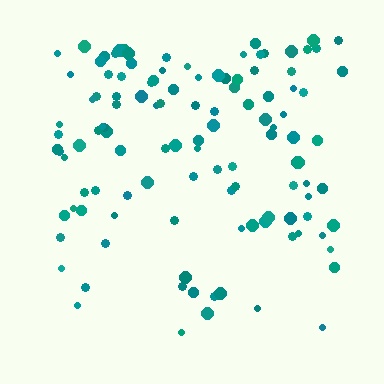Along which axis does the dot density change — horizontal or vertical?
Vertical.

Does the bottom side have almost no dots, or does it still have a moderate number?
Still a moderate number, just noticeably fewer than the top.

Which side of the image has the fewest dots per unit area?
The bottom.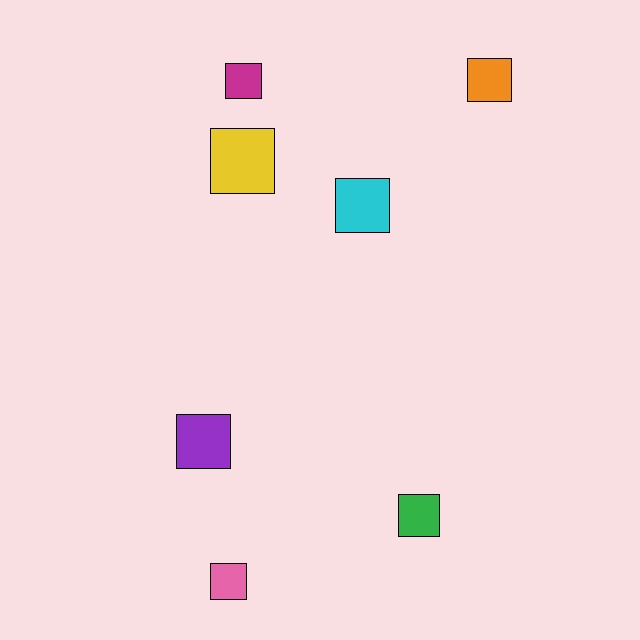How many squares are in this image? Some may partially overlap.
There are 7 squares.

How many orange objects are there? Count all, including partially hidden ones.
There is 1 orange object.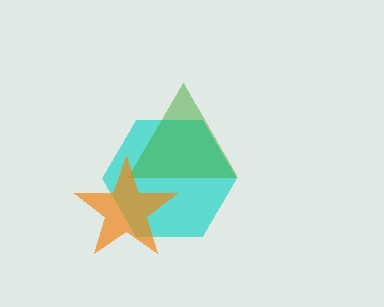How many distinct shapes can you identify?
There are 3 distinct shapes: a cyan hexagon, a green triangle, an orange star.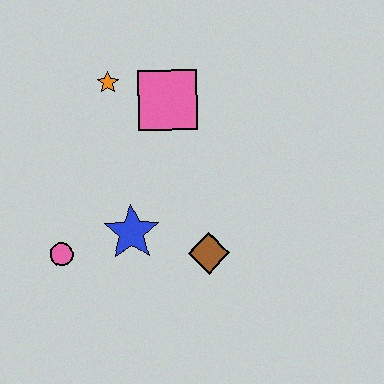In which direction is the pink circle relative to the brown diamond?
The pink circle is to the left of the brown diamond.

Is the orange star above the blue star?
Yes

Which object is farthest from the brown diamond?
The orange star is farthest from the brown diamond.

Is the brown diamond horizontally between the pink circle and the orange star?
No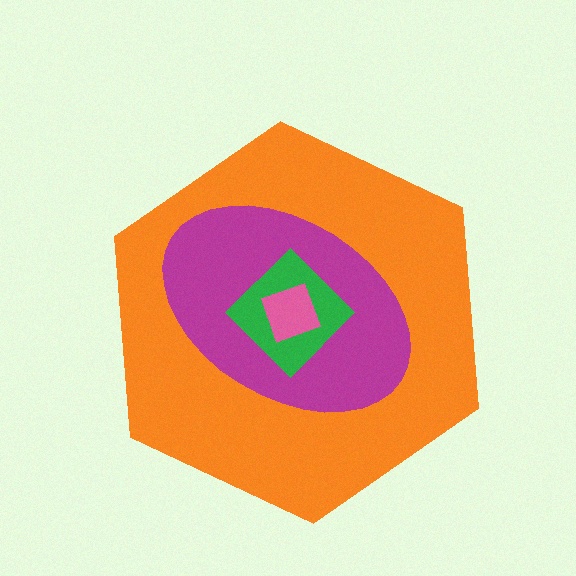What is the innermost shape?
The pink square.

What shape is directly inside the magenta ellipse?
The green diamond.